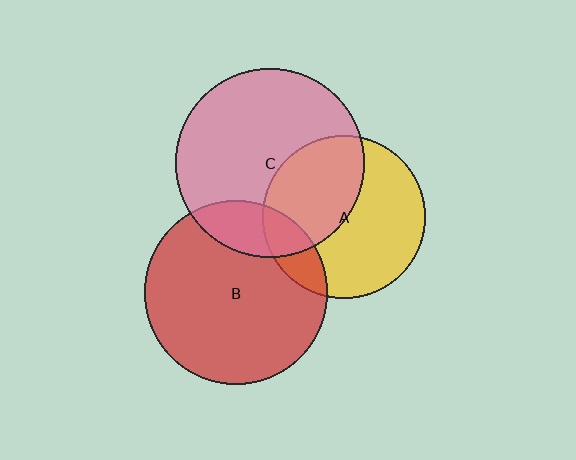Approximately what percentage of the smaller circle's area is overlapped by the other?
Approximately 45%.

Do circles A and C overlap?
Yes.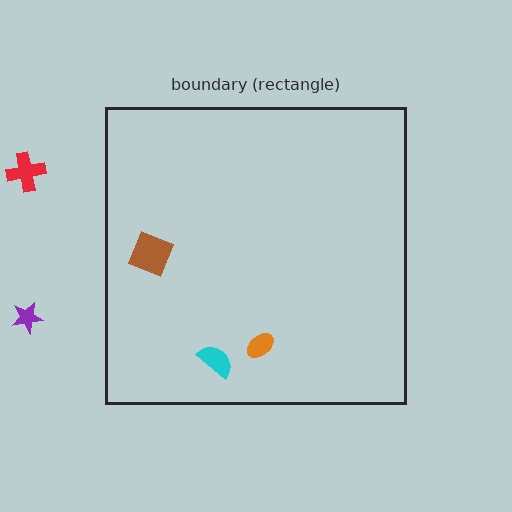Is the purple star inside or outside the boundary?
Outside.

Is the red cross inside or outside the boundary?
Outside.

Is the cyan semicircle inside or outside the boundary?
Inside.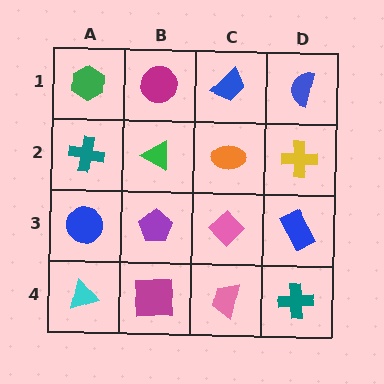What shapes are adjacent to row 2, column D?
A blue semicircle (row 1, column D), a blue rectangle (row 3, column D), an orange ellipse (row 2, column C).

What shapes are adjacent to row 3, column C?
An orange ellipse (row 2, column C), a pink trapezoid (row 4, column C), a purple pentagon (row 3, column B), a blue rectangle (row 3, column D).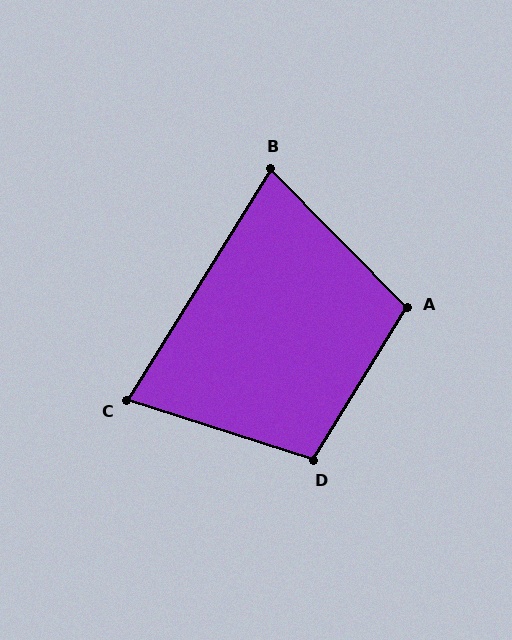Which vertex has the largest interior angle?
A, at approximately 104 degrees.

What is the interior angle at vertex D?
Approximately 104 degrees (obtuse).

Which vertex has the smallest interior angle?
C, at approximately 76 degrees.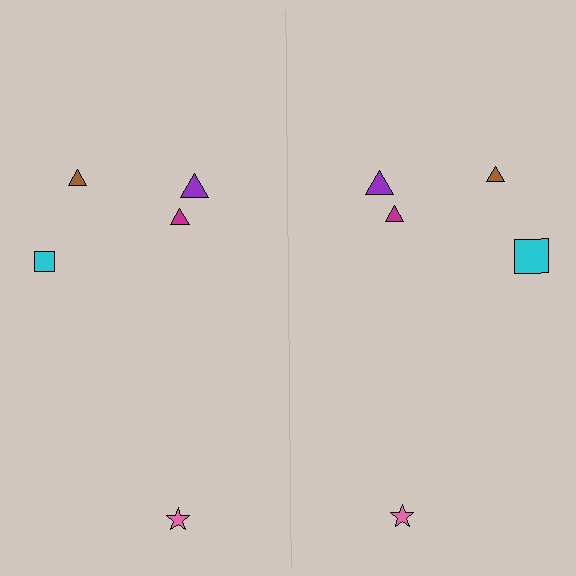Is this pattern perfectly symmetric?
No, the pattern is not perfectly symmetric. The cyan square on the right side has a different size than its mirror counterpart.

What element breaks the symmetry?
The cyan square on the right side has a different size than its mirror counterpart.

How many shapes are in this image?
There are 10 shapes in this image.